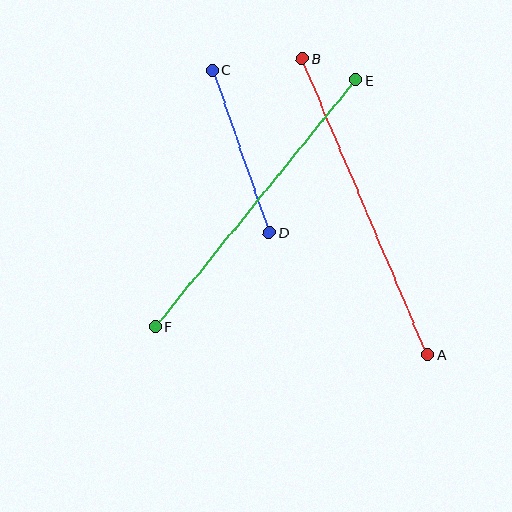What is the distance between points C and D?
The distance is approximately 172 pixels.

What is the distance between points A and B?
The distance is approximately 322 pixels.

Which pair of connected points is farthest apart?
Points A and B are farthest apart.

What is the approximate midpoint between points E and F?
The midpoint is at approximately (256, 203) pixels.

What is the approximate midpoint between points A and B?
The midpoint is at approximately (365, 207) pixels.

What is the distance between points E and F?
The distance is approximately 318 pixels.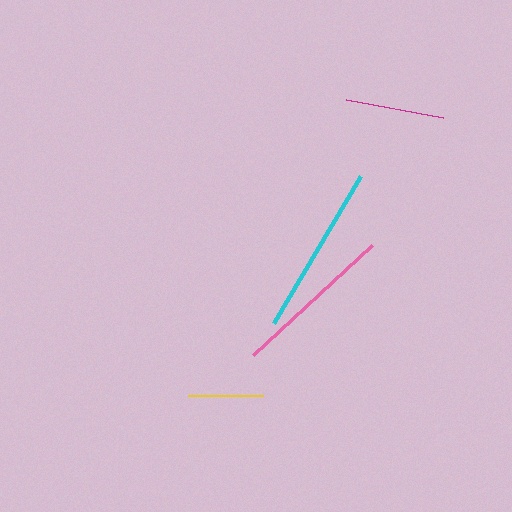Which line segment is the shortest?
The yellow line is the shortest at approximately 75 pixels.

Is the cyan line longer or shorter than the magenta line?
The cyan line is longer than the magenta line.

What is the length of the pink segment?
The pink segment is approximately 162 pixels long.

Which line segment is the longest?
The cyan line is the longest at approximately 170 pixels.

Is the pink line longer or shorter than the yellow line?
The pink line is longer than the yellow line.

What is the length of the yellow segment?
The yellow segment is approximately 75 pixels long.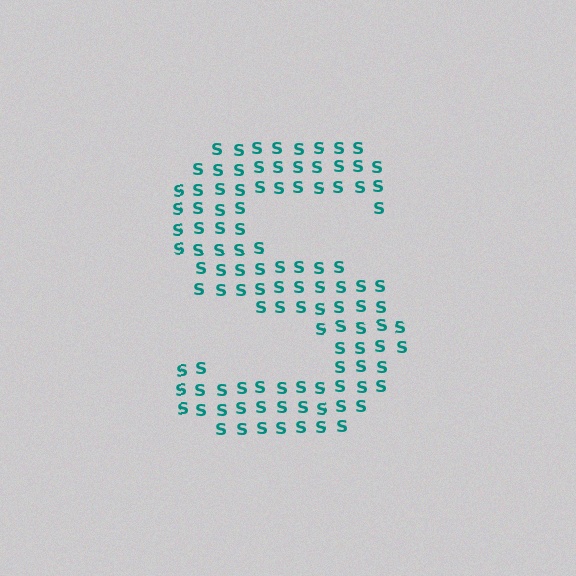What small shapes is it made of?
It is made of small letter S's.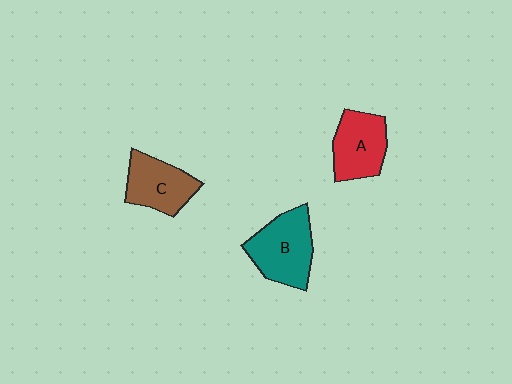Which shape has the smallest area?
Shape C (brown).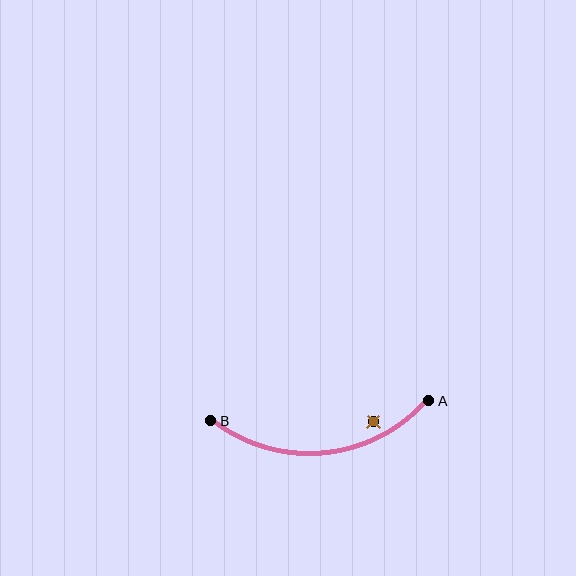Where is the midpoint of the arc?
The arc midpoint is the point on the curve farthest from the straight line joining A and B. It sits below that line.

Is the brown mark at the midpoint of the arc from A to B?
No — the brown mark does not lie on the arc at all. It sits slightly inside the curve.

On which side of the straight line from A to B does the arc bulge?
The arc bulges below the straight line connecting A and B.